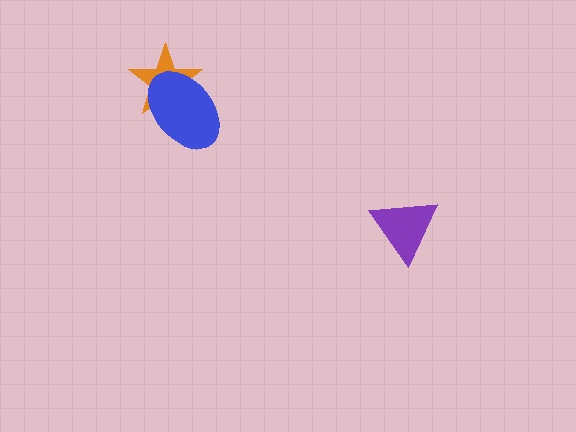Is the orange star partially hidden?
Yes, it is partially covered by another shape.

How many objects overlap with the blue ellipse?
1 object overlaps with the blue ellipse.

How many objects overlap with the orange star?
1 object overlaps with the orange star.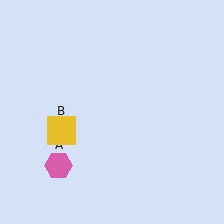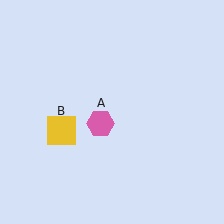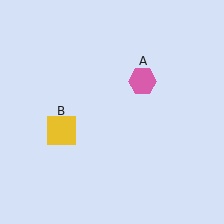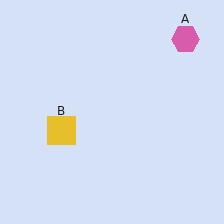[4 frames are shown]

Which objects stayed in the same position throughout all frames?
Yellow square (object B) remained stationary.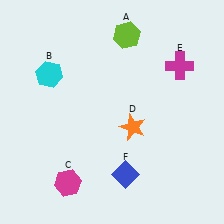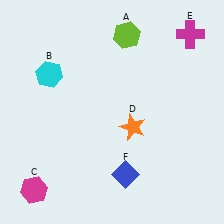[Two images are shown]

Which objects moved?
The objects that moved are: the magenta hexagon (C), the magenta cross (E).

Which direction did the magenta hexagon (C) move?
The magenta hexagon (C) moved left.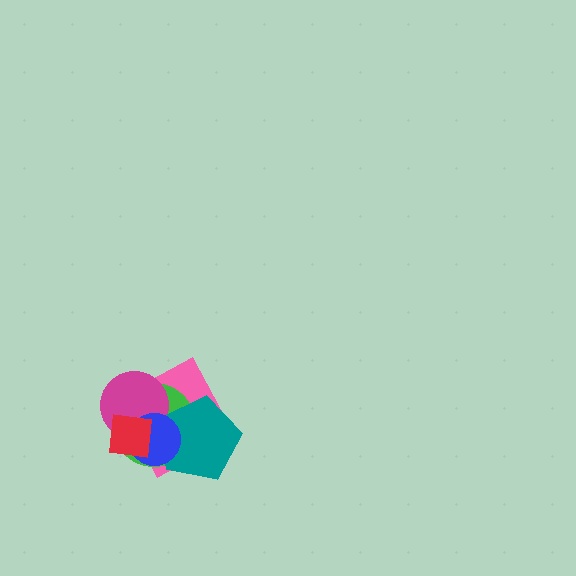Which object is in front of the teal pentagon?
The blue circle is in front of the teal pentagon.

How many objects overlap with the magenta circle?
4 objects overlap with the magenta circle.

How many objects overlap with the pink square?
5 objects overlap with the pink square.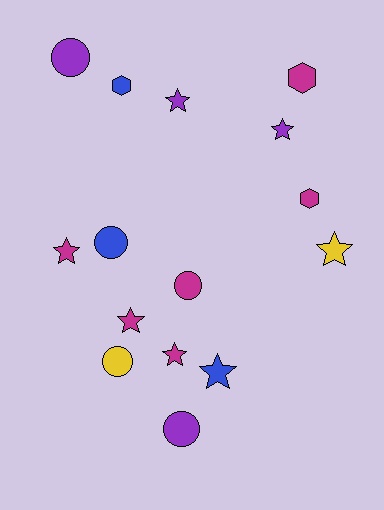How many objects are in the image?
There are 15 objects.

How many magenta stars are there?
There are 3 magenta stars.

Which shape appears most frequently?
Star, with 7 objects.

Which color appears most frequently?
Magenta, with 6 objects.